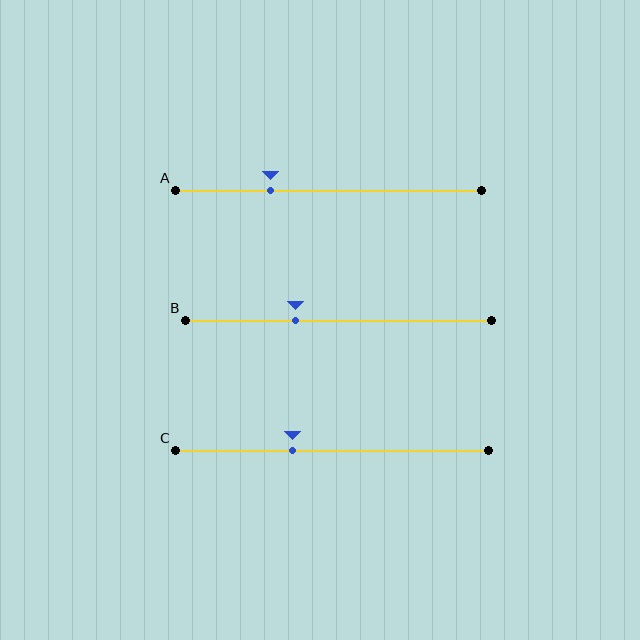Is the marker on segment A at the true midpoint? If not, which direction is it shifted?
No, the marker on segment A is shifted to the left by about 19% of the segment length.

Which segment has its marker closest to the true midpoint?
Segment C has its marker closest to the true midpoint.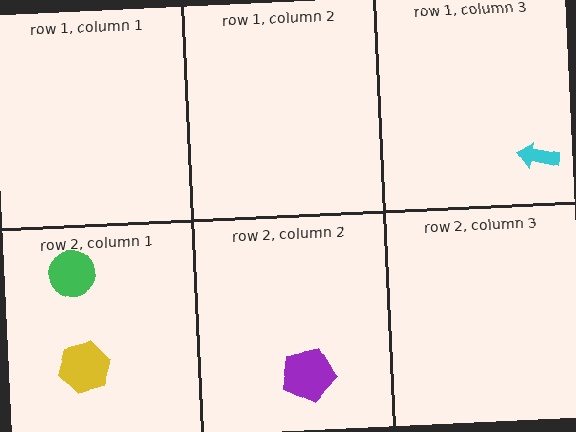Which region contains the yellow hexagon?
The row 2, column 1 region.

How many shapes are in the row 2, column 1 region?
2.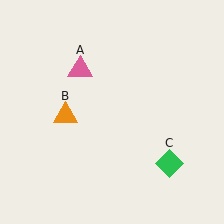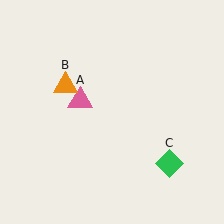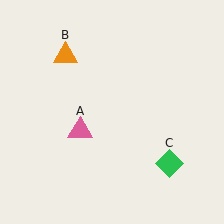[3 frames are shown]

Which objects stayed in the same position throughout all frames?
Green diamond (object C) remained stationary.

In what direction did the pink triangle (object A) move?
The pink triangle (object A) moved down.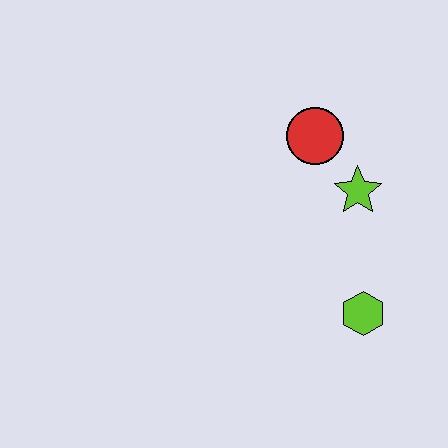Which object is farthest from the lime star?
The lime hexagon is farthest from the lime star.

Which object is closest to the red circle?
The lime star is closest to the red circle.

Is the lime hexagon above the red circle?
No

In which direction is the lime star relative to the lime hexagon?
The lime star is above the lime hexagon.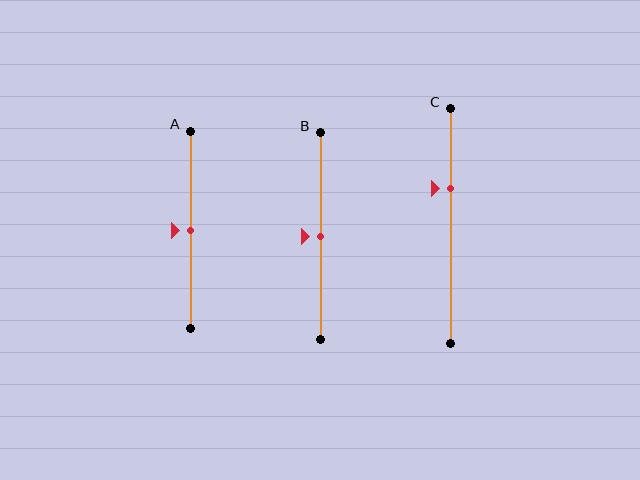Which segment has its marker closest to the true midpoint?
Segment A has its marker closest to the true midpoint.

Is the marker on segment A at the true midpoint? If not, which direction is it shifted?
Yes, the marker on segment A is at the true midpoint.